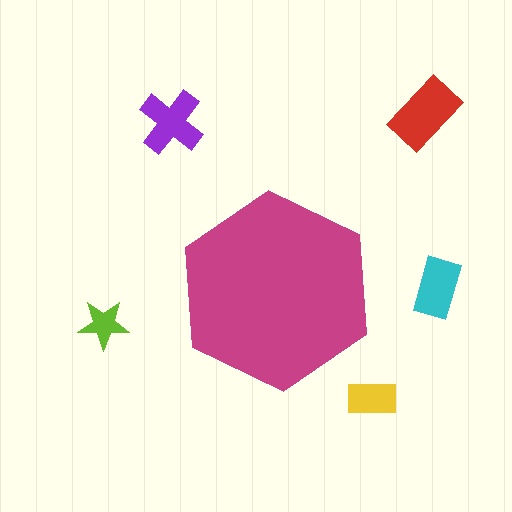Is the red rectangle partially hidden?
No, the red rectangle is fully visible.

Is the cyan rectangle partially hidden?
No, the cyan rectangle is fully visible.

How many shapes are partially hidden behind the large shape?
0 shapes are partially hidden.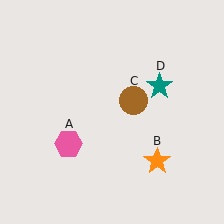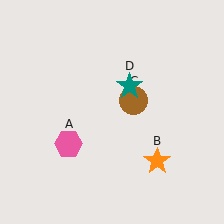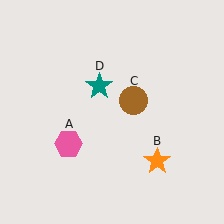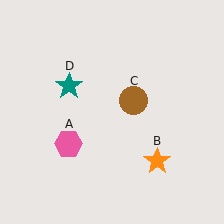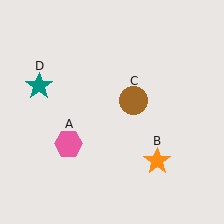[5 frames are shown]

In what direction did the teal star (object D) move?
The teal star (object D) moved left.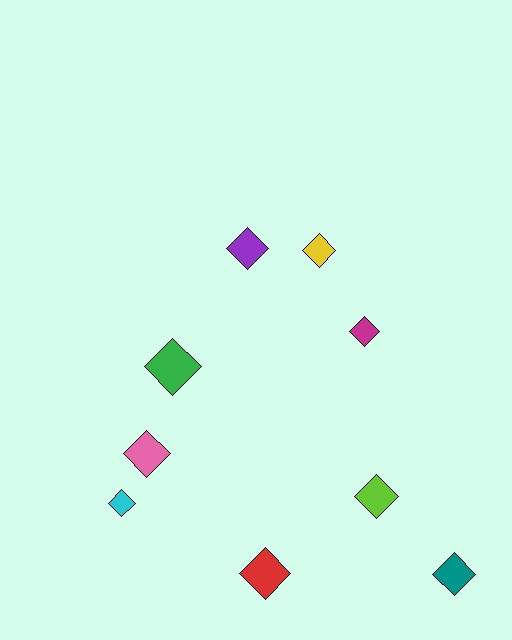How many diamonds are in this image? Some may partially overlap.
There are 9 diamonds.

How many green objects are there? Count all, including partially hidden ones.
There is 1 green object.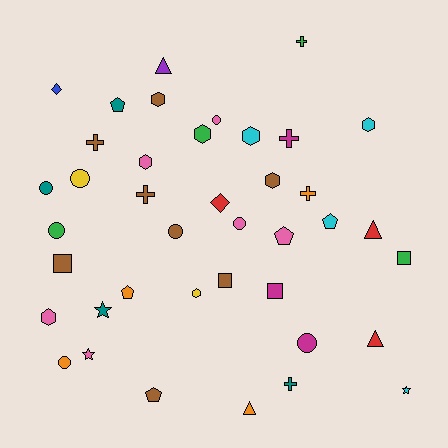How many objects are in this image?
There are 40 objects.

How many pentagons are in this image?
There are 5 pentagons.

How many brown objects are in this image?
There are 8 brown objects.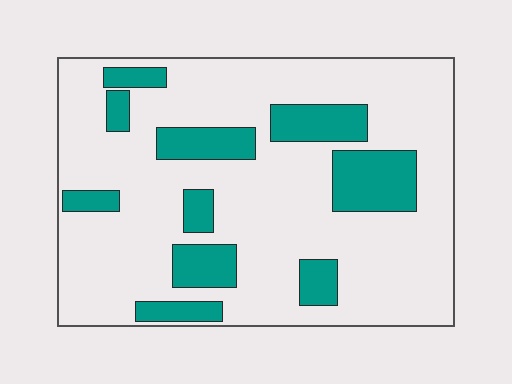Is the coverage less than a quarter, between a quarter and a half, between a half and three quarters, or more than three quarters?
Less than a quarter.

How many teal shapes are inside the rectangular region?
10.